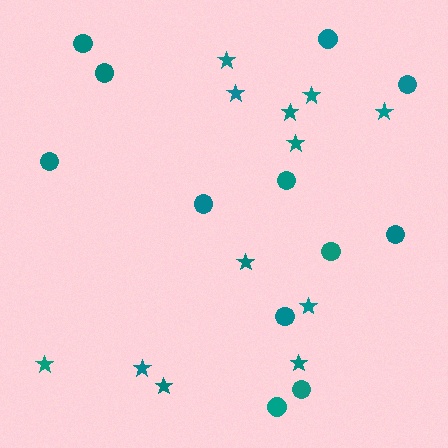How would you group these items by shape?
There are 2 groups: one group of stars (12) and one group of circles (12).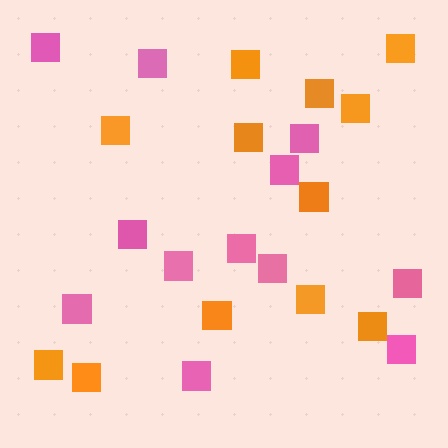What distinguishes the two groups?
There are 2 groups: one group of pink squares (12) and one group of orange squares (12).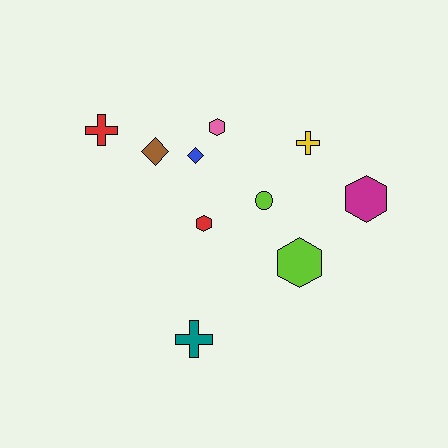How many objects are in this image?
There are 10 objects.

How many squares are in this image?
There are no squares.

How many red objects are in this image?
There are 2 red objects.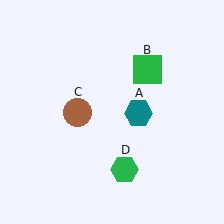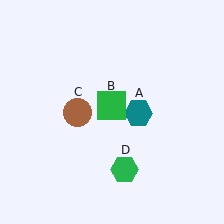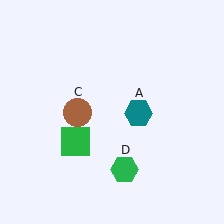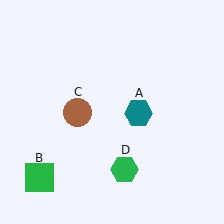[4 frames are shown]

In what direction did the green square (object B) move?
The green square (object B) moved down and to the left.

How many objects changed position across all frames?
1 object changed position: green square (object B).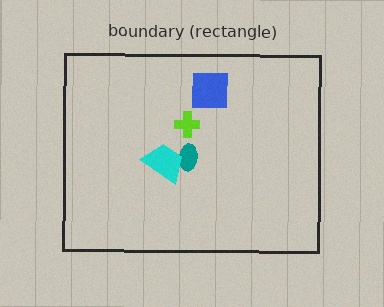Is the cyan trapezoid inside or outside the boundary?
Inside.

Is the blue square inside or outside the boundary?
Inside.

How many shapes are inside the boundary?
4 inside, 0 outside.